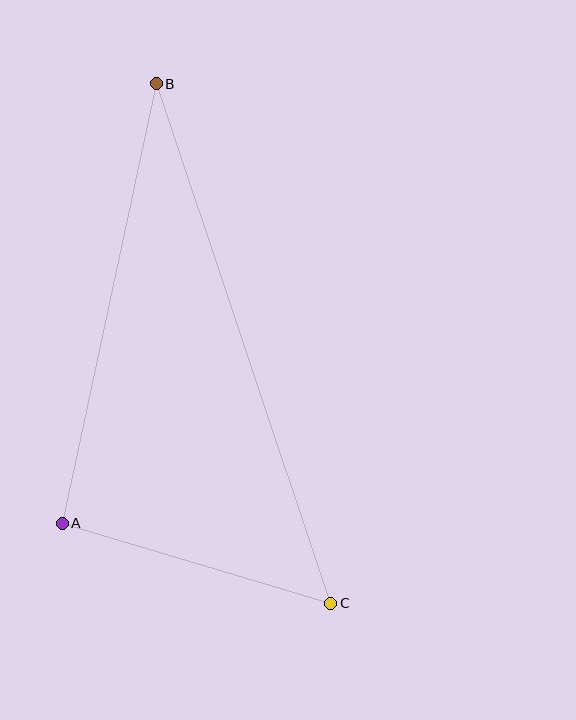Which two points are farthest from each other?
Points B and C are farthest from each other.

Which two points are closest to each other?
Points A and C are closest to each other.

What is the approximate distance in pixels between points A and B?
The distance between A and B is approximately 449 pixels.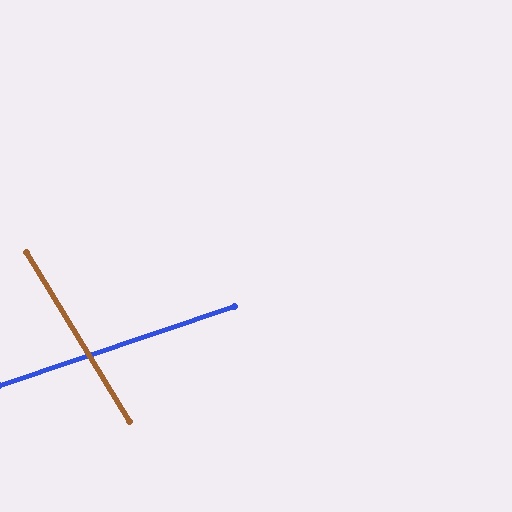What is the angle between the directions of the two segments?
Approximately 77 degrees.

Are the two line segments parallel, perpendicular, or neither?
Neither parallel nor perpendicular — they differ by about 77°.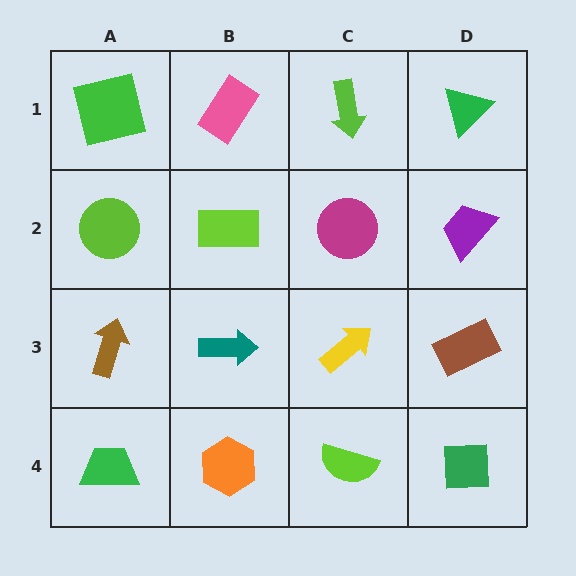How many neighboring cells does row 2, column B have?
4.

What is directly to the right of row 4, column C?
A green square.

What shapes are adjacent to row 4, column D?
A brown rectangle (row 3, column D), a lime semicircle (row 4, column C).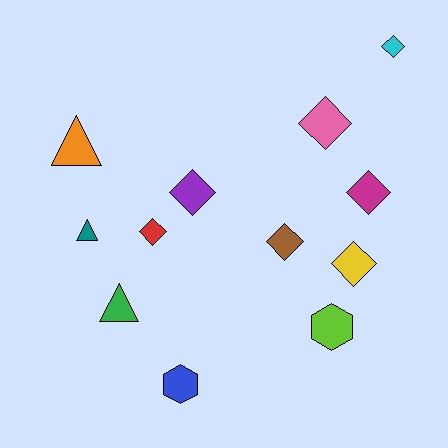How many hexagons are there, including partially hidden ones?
There are 2 hexagons.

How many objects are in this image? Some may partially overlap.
There are 12 objects.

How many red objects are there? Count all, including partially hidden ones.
There is 1 red object.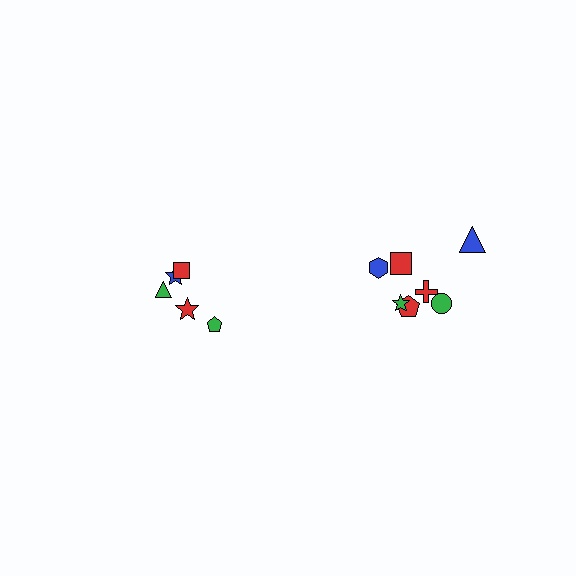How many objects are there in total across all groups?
There are 12 objects.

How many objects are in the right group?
There are 7 objects.